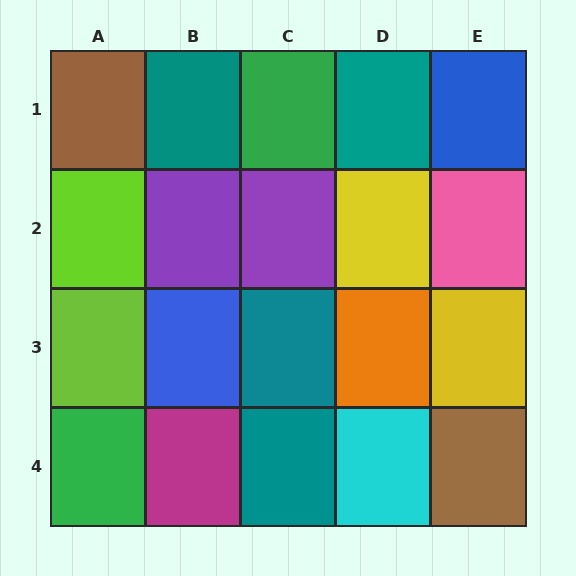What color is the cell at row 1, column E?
Blue.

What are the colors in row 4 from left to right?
Green, magenta, teal, cyan, brown.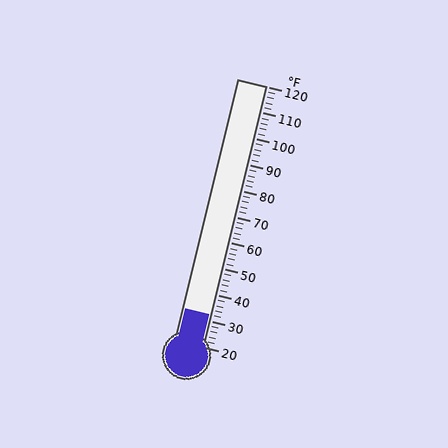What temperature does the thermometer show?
The thermometer shows approximately 32°F.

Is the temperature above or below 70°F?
The temperature is below 70°F.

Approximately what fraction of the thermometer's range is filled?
The thermometer is filled to approximately 10% of its range.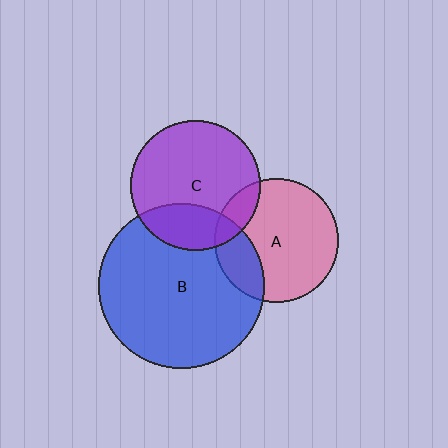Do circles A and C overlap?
Yes.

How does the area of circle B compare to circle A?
Approximately 1.8 times.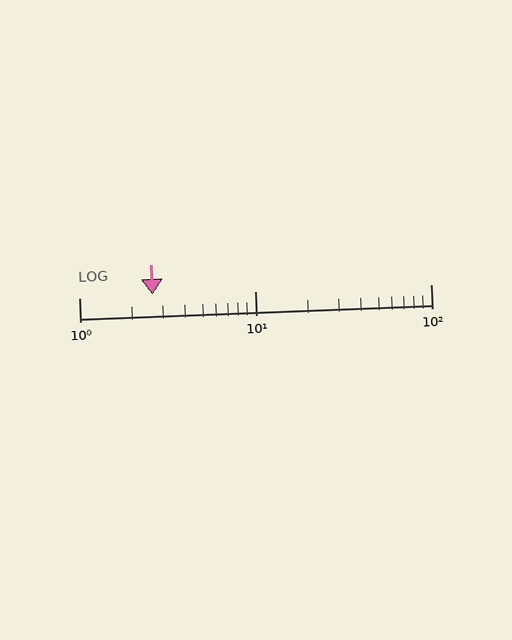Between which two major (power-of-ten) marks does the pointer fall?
The pointer is between 1 and 10.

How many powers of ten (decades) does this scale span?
The scale spans 2 decades, from 1 to 100.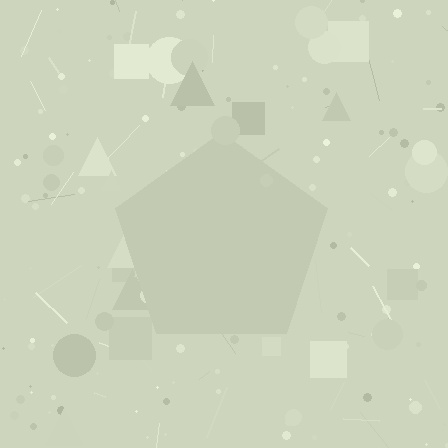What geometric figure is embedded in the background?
A pentagon is embedded in the background.